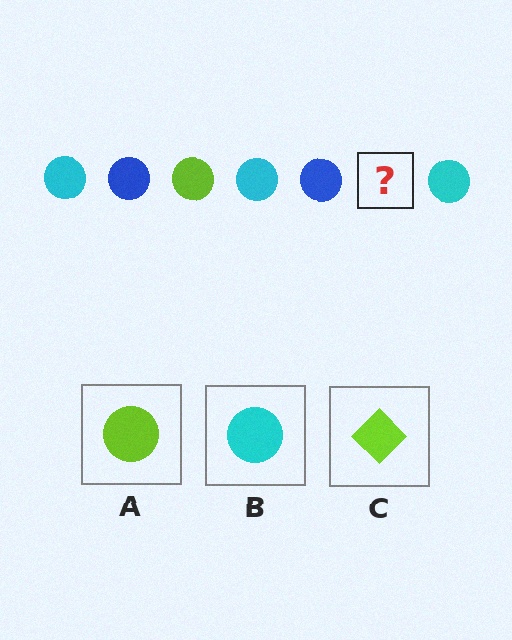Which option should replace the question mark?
Option A.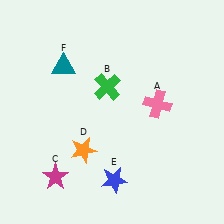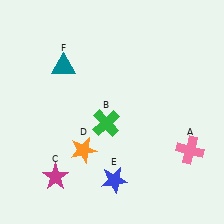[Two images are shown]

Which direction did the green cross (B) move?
The green cross (B) moved down.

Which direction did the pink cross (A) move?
The pink cross (A) moved down.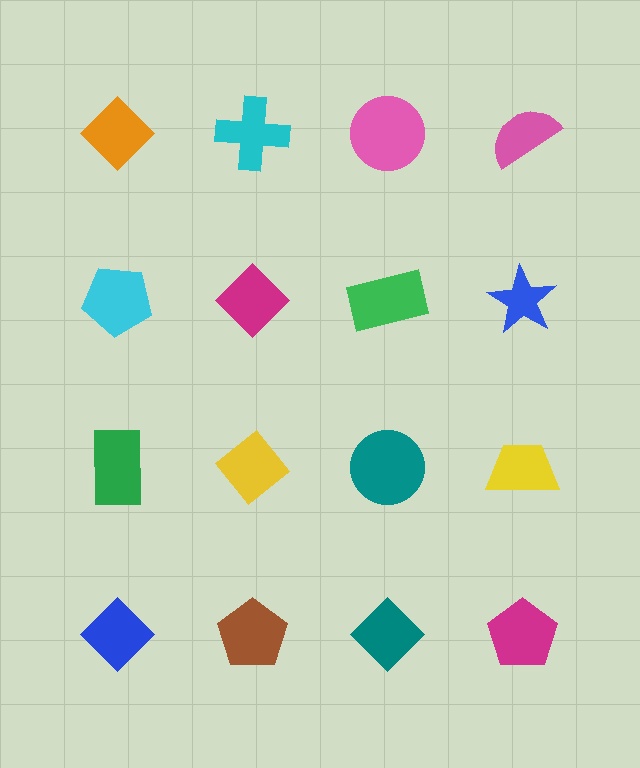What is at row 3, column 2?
A yellow diamond.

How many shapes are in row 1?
4 shapes.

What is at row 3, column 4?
A yellow trapezoid.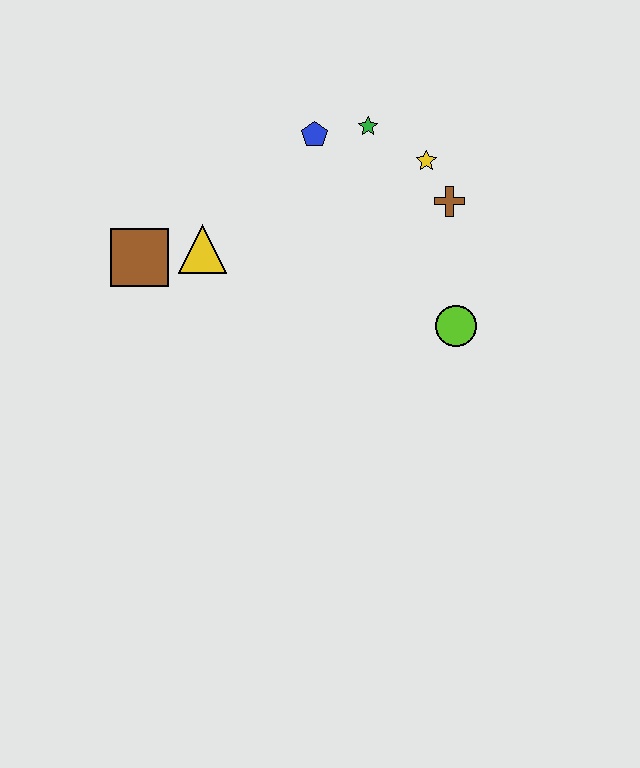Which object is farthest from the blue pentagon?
The lime circle is farthest from the blue pentagon.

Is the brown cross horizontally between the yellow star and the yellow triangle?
No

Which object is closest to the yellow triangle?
The brown square is closest to the yellow triangle.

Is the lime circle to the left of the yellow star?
No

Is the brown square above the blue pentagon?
No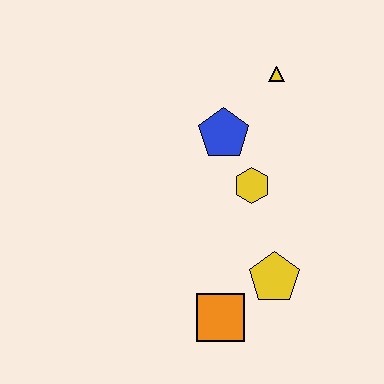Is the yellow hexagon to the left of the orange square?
No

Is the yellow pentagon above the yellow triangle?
No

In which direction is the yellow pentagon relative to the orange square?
The yellow pentagon is to the right of the orange square.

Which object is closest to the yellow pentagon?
The orange square is closest to the yellow pentagon.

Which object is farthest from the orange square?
The yellow triangle is farthest from the orange square.